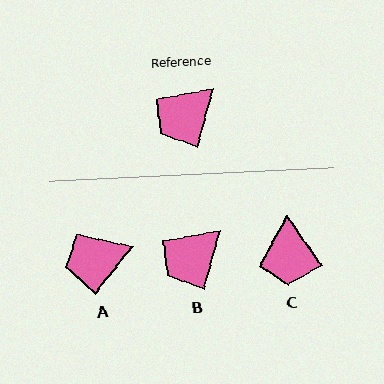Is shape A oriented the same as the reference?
No, it is off by about 23 degrees.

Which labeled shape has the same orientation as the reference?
B.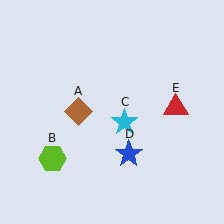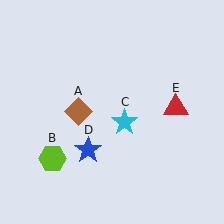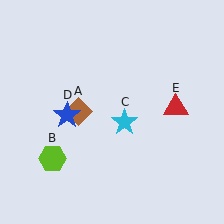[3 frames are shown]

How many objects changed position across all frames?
1 object changed position: blue star (object D).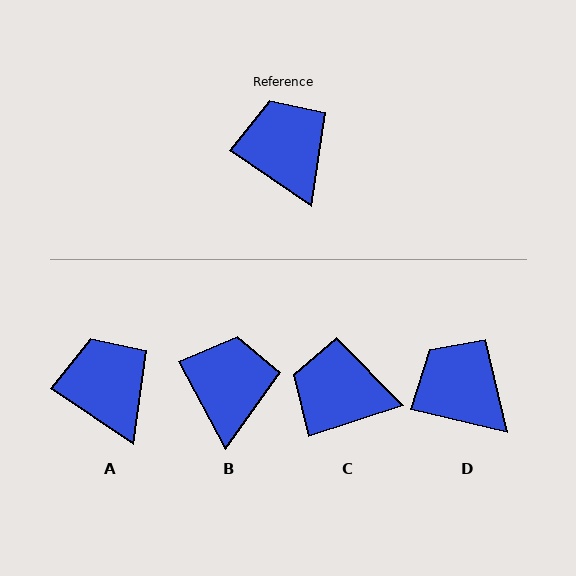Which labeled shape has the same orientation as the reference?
A.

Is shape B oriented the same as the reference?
No, it is off by about 28 degrees.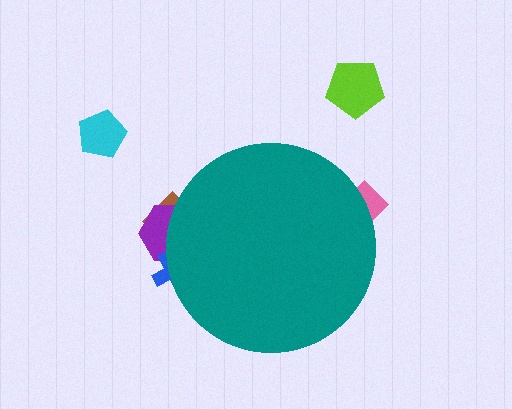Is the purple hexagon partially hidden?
Yes, the purple hexagon is partially hidden behind the teal circle.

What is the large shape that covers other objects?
A teal circle.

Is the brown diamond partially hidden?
Yes, the brown diamond is partially hidden behind the teal circle.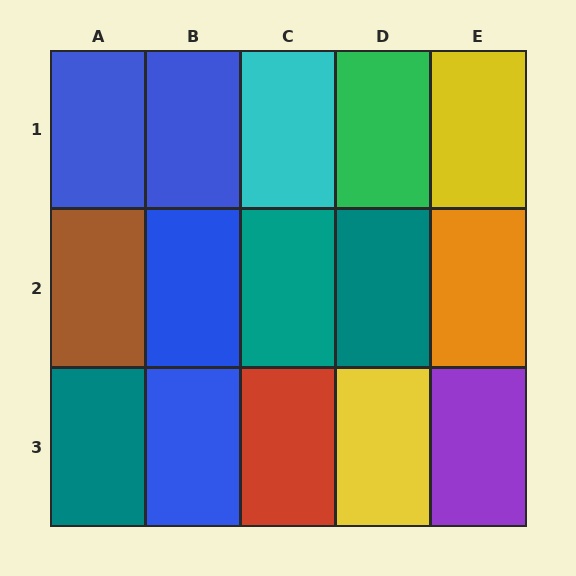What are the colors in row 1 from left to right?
Blue, blue, cyan, green, yellow.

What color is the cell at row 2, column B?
Blue.